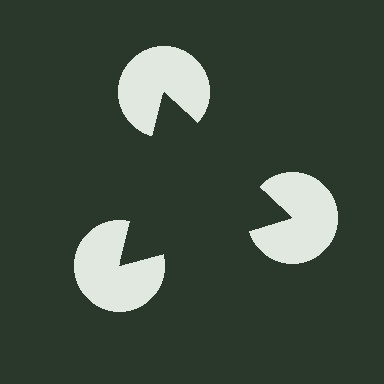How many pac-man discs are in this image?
There are 3 — one at each vertex of the illusory triangle.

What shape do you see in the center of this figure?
An illusory triangle — its edges are inferred from the aligned wedge cuts in the pac-man discs, not physically drawn.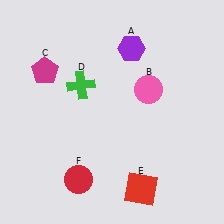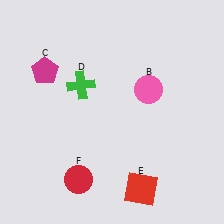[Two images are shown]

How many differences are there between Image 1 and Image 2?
There is 1 difference between the two images.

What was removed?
The purple hexagon (A) was removed in Image 2.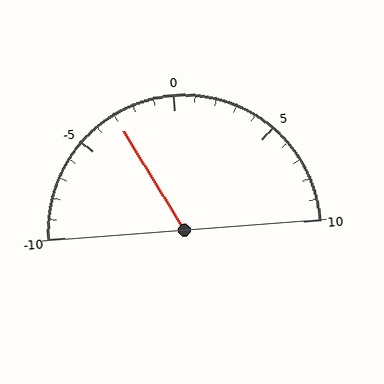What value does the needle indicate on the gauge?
The needle indicates approximately -3.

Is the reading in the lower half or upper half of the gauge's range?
The reading is in the lower half of the range (-10 to 10).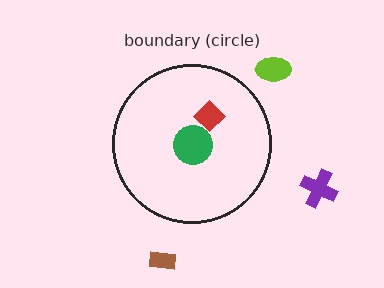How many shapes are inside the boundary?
2 inside, 3 outside.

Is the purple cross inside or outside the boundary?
Outside.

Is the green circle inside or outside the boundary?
Inside.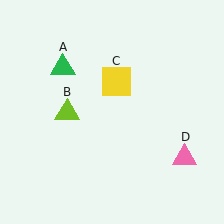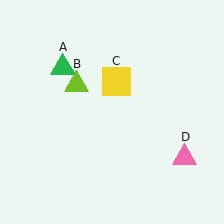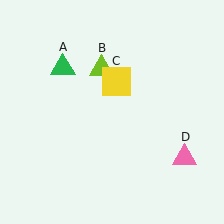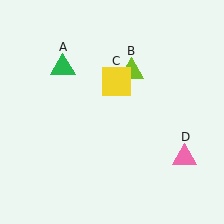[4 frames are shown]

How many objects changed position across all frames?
1 object changed position: lime triangle (object B).